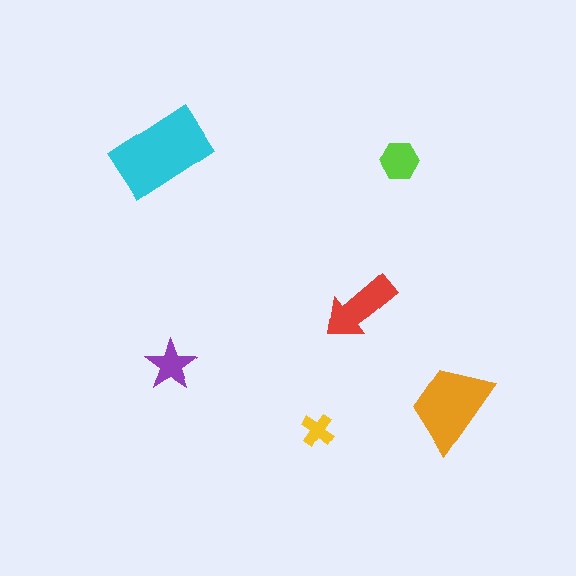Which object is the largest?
The cyan rectangle.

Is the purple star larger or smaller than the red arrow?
Smaller.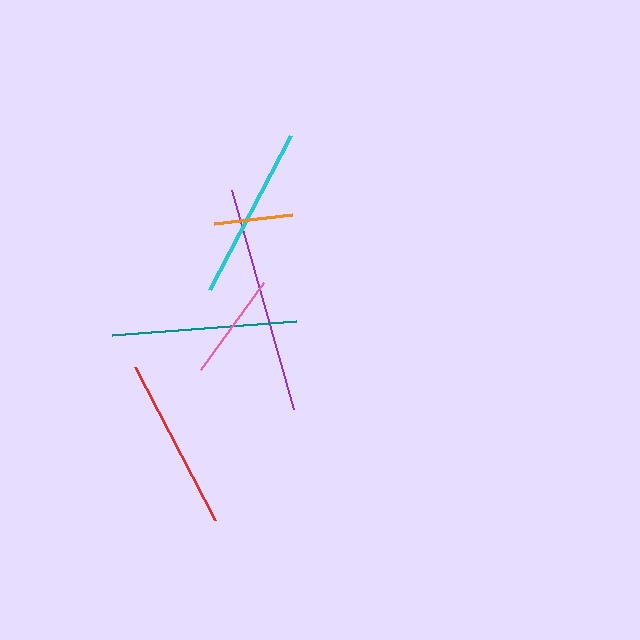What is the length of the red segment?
The red segment is approximately 173 pixels long.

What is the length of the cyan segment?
The cyan segment is approximately 174 pixels long.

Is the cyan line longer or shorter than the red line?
The cyan line is longer than the red line.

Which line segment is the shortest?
The orange line is the shortest at approximately 79 pixels.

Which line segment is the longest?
The purple line is the longest at approximately 227 pixels.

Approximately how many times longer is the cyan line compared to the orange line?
The cyan line is approximately 2.2 times the length of the orange line.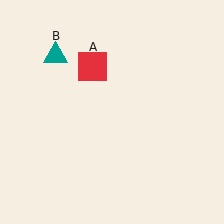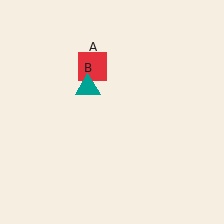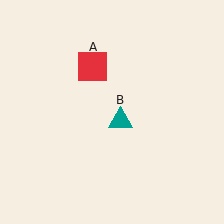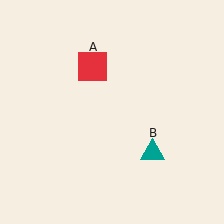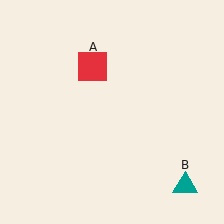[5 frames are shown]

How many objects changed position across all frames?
1 object changed position: teal triangle (object B).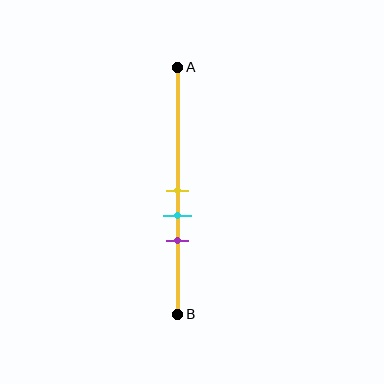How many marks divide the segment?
There are 3 marks dividing the segment.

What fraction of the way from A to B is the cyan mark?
The cyan mark is approximately 60% (0.6) of the way from A to B.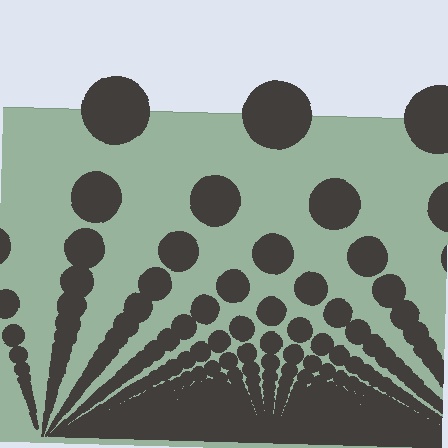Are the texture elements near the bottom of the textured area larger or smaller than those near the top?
Smaller. The gradient is inverted — elements near the bottom are smaller and denser.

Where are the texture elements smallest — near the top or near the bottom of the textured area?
Near the bottom.